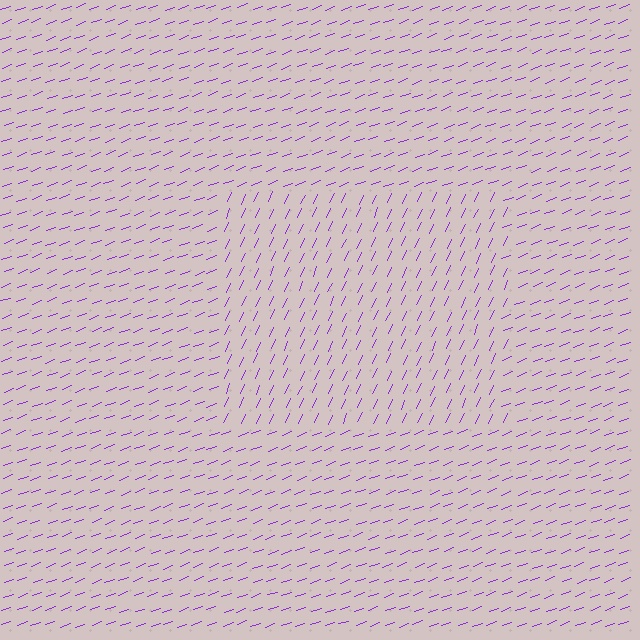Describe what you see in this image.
The image is filled with small purple line segments. A rectangle region in the image has lines oriented differently from the surrounding lines, creating a visible texture boundary.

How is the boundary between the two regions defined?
The boundary is defined purely by a change in line orientation (approximately 45 degrees difference). All lines are the same color and thickness.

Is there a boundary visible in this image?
Yes, there is a texture boundary formed by a change in line orientation.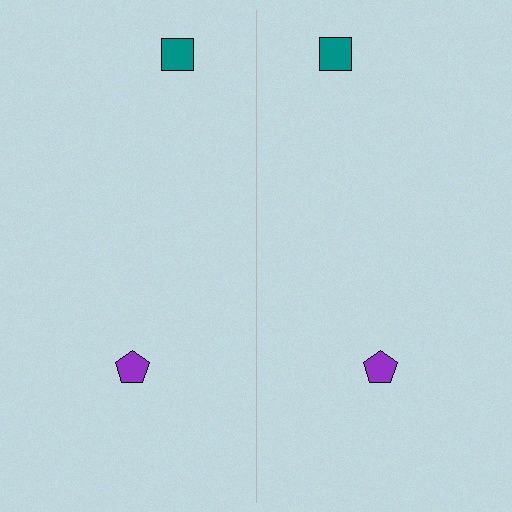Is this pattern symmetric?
Yes, this pattern has bilateral (reflection) symmetry.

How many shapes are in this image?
There are 4 shapes in this image.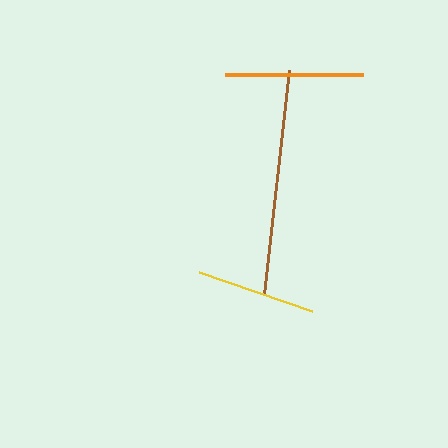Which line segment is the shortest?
The yellow line is the shortest at approximately 120 pixels.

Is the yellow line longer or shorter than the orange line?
The orange line is longer than the yellow line.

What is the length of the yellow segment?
The yellow segment is approximately 120 pixels long.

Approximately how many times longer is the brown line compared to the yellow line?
The brown line is approximately 1.9 times the length of the yellow line.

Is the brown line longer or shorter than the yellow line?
The brown line is longer than the yellow line.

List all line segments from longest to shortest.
From longest to shortest: brown, orange, yellow.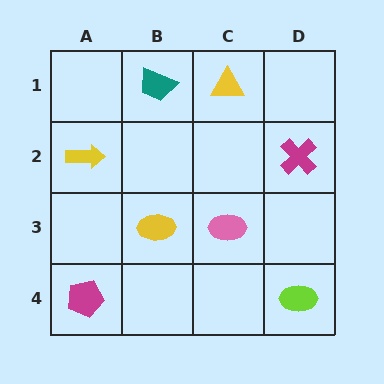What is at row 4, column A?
A magenta pentagon.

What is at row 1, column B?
A teal trapezoid.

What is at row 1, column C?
A yellow triangle.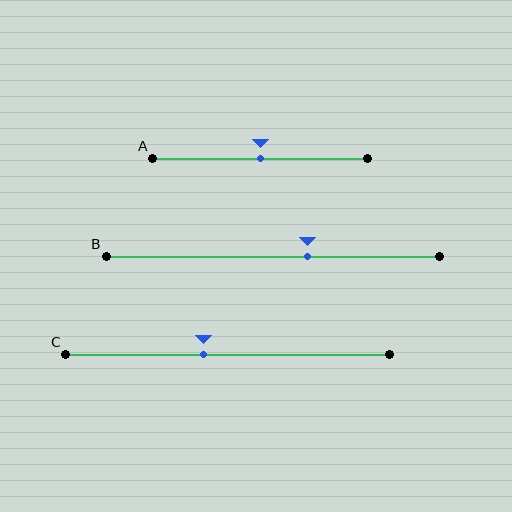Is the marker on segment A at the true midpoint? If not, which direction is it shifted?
Yes, the marker on segment A is at the true midpoint.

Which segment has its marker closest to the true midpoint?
Segment A has its marker closest to the true midpoint.